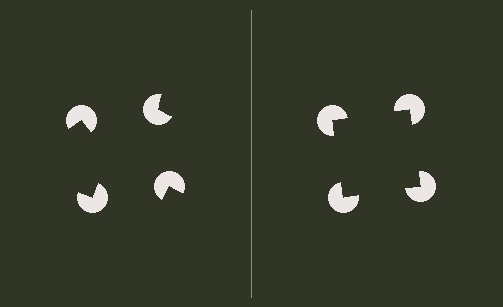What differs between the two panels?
The pac-man discs are positioned identically on both sides; only the wedge orientations differ. On the right they align to a square; on the left they are misaligned.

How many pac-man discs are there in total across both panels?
8 — 4 on each side.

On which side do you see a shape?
An illusory square appears on the right side. On the left side the wedge cuts are rotated, so no coherent shape forms.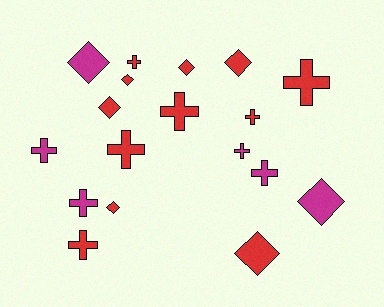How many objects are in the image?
There are 18 objects.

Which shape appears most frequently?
Cross, with 10 objects.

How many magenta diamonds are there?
There are 2 magenta diamonds.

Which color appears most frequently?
Red, with 12 objects.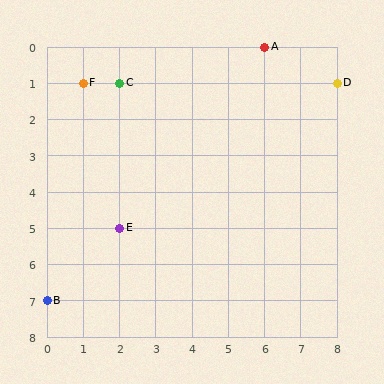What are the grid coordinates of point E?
Point E is at grid coordinates (2, 5).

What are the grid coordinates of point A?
Point A is at grid coordinates (6, 0).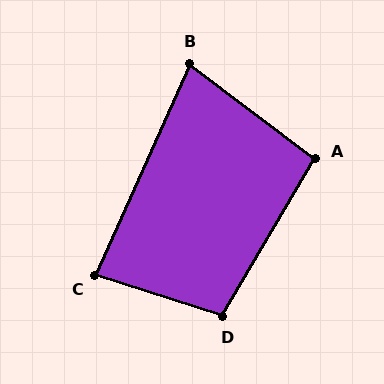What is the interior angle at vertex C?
Approximately 84 degrees (acute).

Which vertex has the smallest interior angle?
B, at approximately 77 degrees.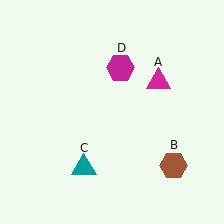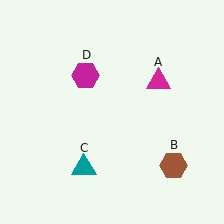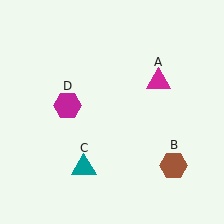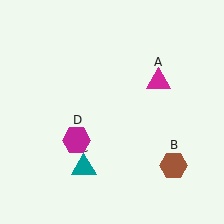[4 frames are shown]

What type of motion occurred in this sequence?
The magenta hexagon (object D) rotated counterclockwise around the center of the scene.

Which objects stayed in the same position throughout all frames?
Magenta triangle (object A) and brown hexagon (object B) and teal triangle (object C) remained stationary.